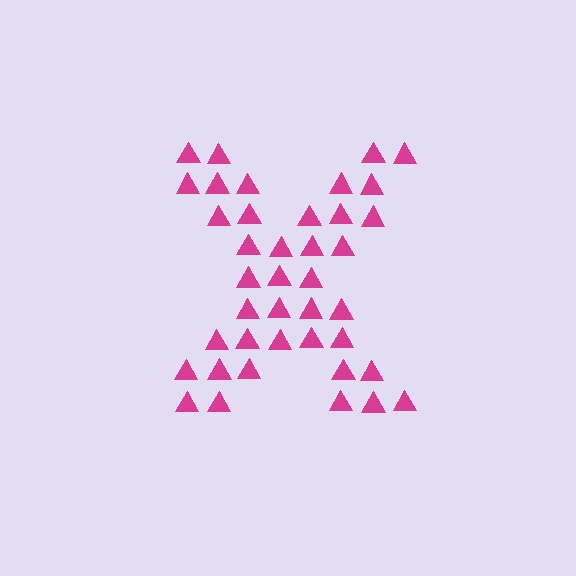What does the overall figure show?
The overall figure shows the letter X.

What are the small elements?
The small elements are triangles.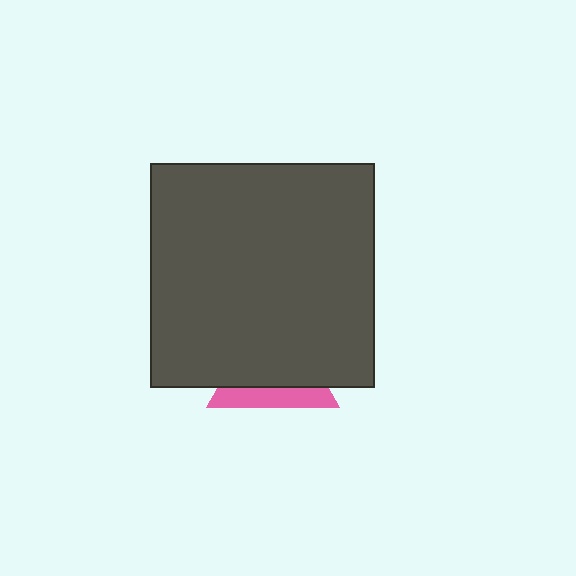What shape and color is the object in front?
The object in front is a dark gray square.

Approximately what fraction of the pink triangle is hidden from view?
Roughly 68% of the pink triangle is hidden behind the dark gray square.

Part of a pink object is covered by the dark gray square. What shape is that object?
It is a triangle.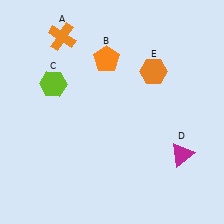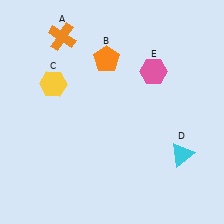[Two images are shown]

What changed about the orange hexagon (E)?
In Image 1, E is orange. In Image 2, it changed to pink.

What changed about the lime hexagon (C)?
In Image 1, C is lime. In Image 2, it changed to yellow.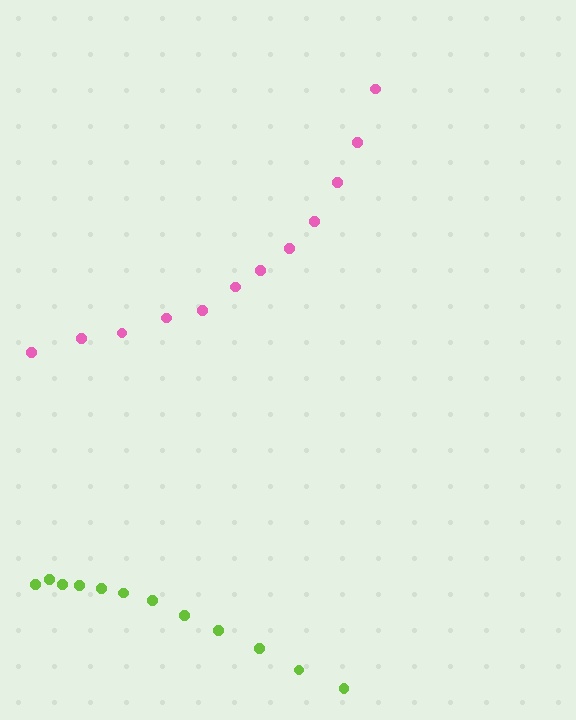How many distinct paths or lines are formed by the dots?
There are 2 distinct paths.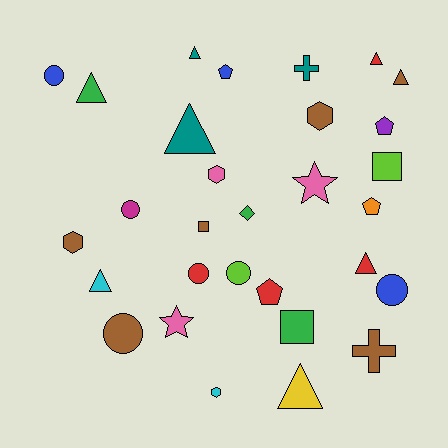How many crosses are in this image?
There are 2 crosses.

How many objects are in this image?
There are 30 objects.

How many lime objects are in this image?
There are 2 lime objects.